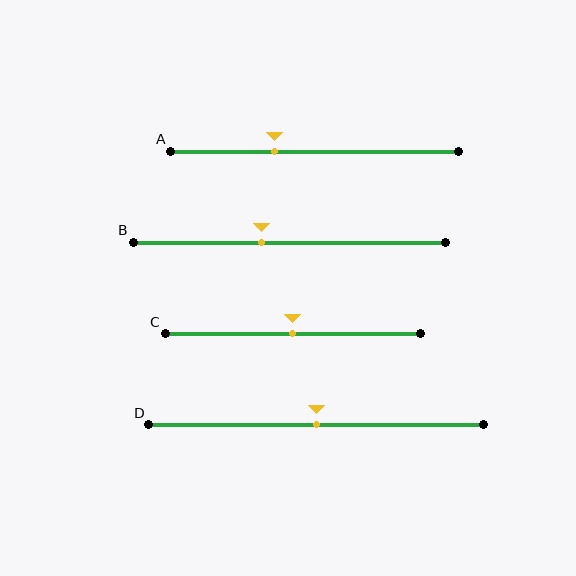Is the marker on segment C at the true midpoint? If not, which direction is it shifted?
Yes, the marker on segment C is at the true midpoint.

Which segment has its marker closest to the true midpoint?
Segment C has its marker closest to the true midpoint.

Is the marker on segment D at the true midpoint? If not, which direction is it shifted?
Yes, the marker on segment D is at the true midpoint.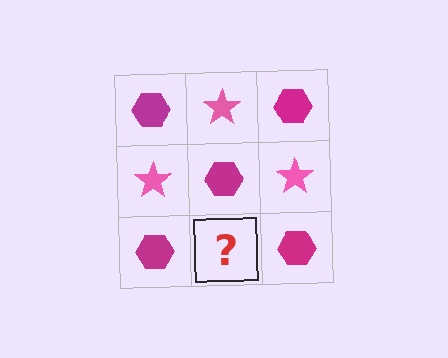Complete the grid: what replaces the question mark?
The question mark should be replaced with a pink star.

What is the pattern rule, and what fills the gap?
The rule is that it alternates magenta hexagon and pink star in a checkerboard pattern. The gap should be filled with a pink star.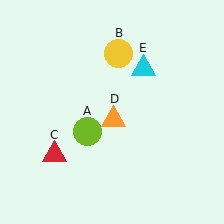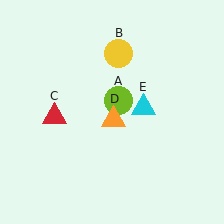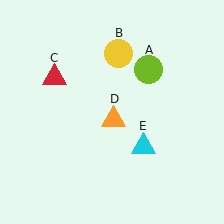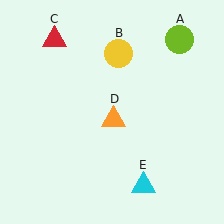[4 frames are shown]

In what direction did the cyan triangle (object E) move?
The cyan triangle (object E) moved down.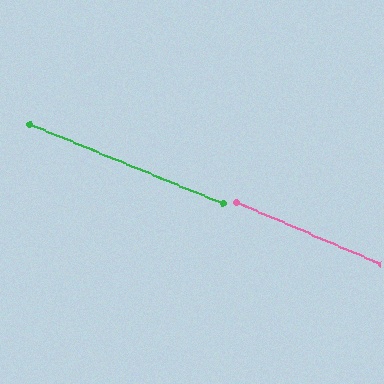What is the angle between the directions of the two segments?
Approximately 1 degree.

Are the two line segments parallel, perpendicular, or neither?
Parallel — their directions differ by only 0.8°.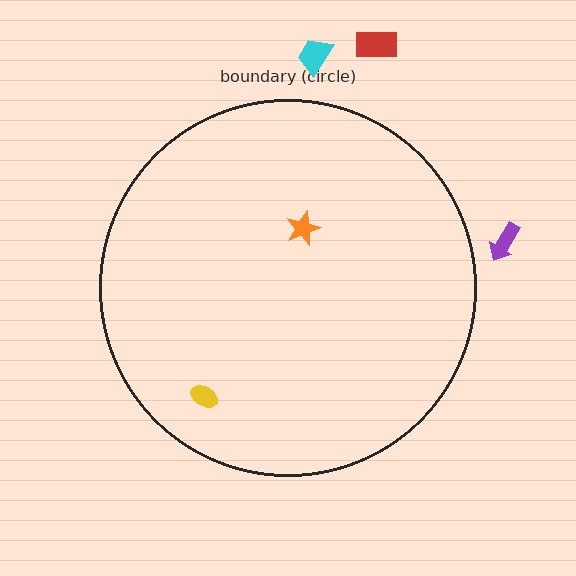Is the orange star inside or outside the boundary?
Inside.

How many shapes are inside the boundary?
2 inside, 3 outside.